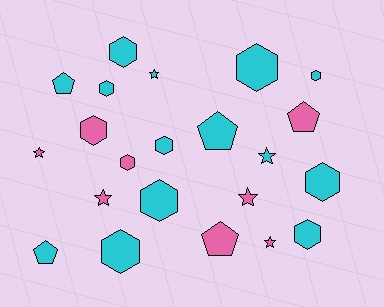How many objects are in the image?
There are 22 objects.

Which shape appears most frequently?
Hexagon, with 11 objects.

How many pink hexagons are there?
There are 2 pink hexagons.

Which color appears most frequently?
Cyan, with 14 objects.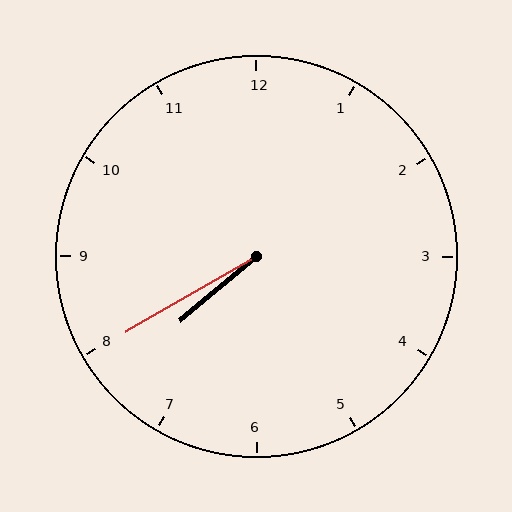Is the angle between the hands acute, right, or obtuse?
It is acute.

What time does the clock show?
7:40.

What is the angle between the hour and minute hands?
Approximately 10 degrees.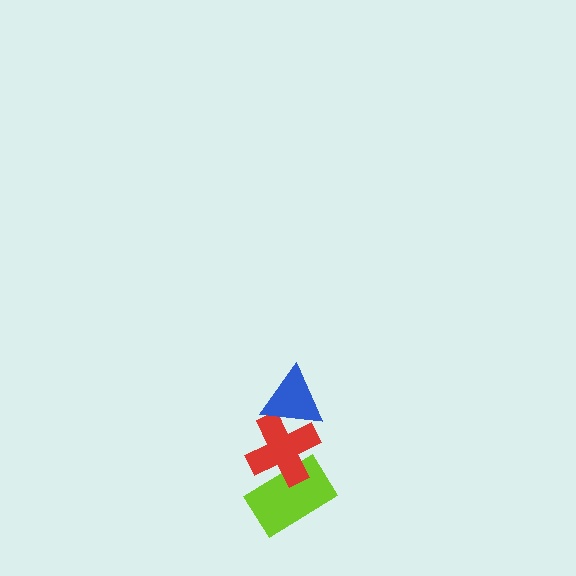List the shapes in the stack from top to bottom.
From top to bottom: the blue triangle, the red cross, the lime rectangle.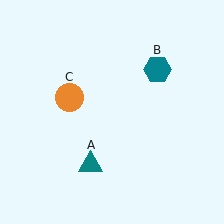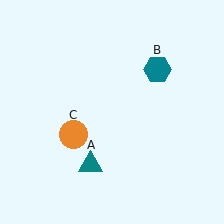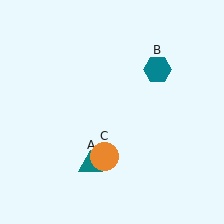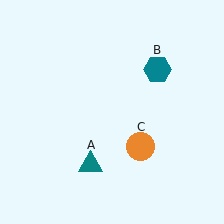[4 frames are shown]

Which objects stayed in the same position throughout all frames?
Teal triangle (object A) and teal hexagon (object B) remained stationary.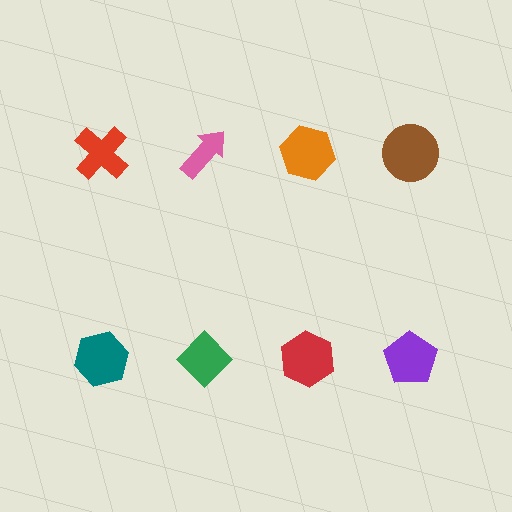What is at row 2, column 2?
A green diamond.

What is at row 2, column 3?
A red hexagon.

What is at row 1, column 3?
An orange hexagon.